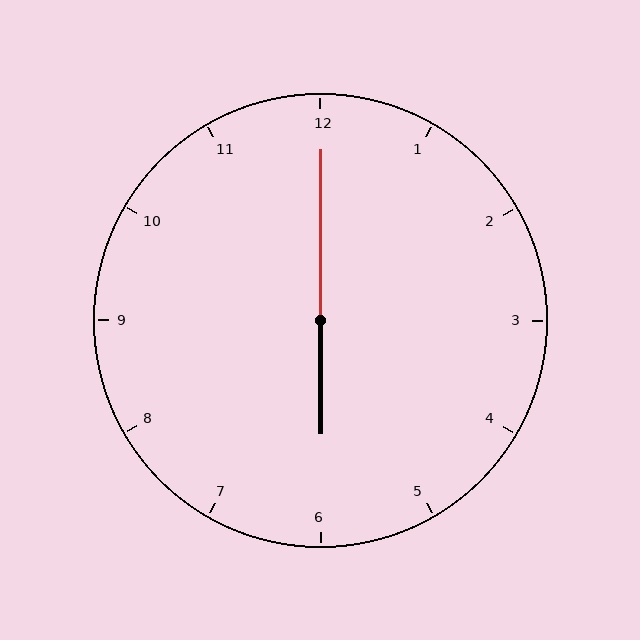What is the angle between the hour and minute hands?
Approximately 180 degrees.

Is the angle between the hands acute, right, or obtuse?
It is obtuse.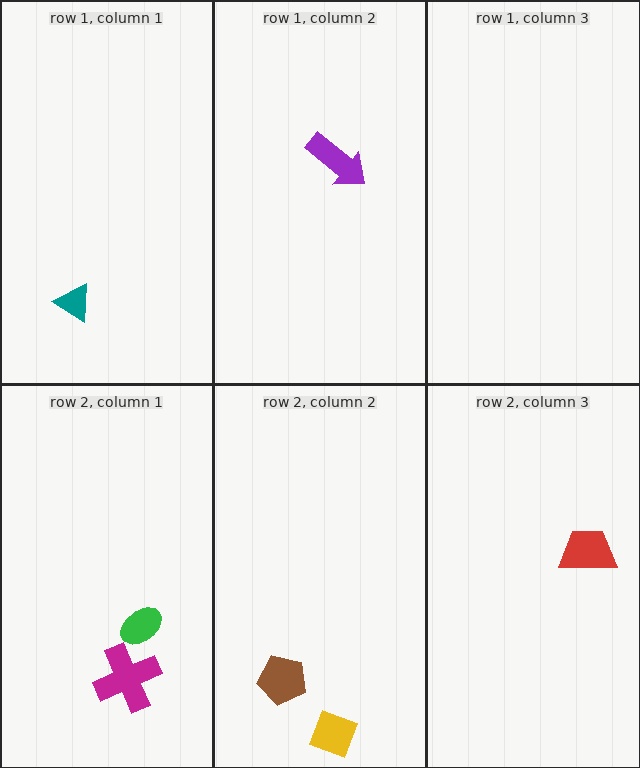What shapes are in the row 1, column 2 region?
The purple arrow.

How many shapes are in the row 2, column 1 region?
2.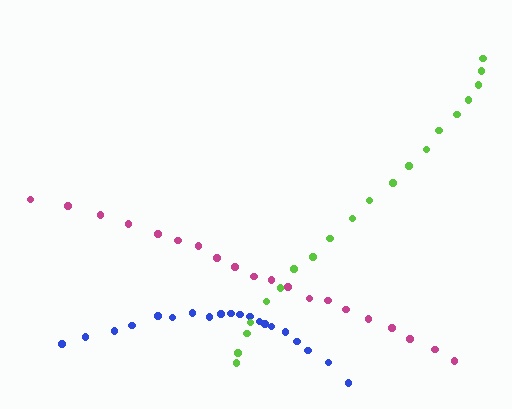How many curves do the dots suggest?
There are 3 distinct paths.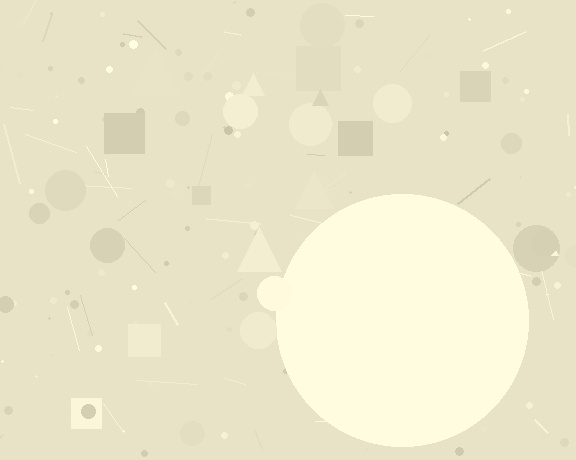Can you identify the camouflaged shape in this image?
The camouflaged shape is a circle.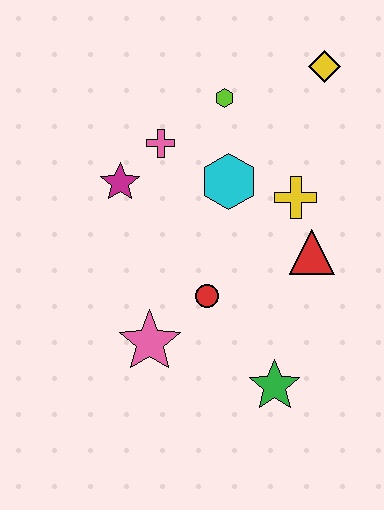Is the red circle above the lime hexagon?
No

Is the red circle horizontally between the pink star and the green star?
Yes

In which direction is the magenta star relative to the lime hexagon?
The magenta star is to the left of the lime hexagon.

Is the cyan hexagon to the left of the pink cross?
No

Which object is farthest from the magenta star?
The green star is farthest from the magenta star.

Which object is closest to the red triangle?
The yellow cross is closest to the red triangle.